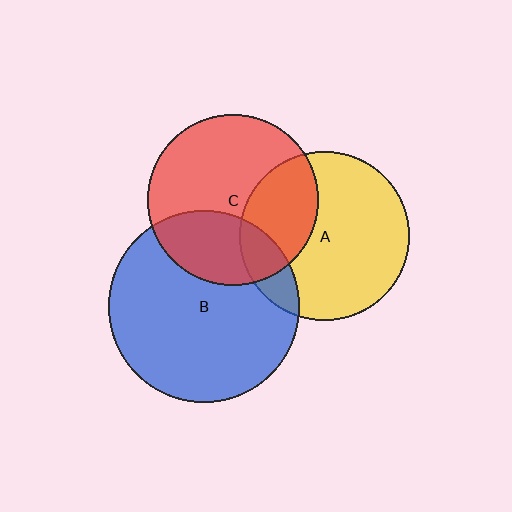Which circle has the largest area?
Circle B (blue).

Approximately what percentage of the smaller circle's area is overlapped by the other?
Approximately 30%.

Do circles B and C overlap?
Yes.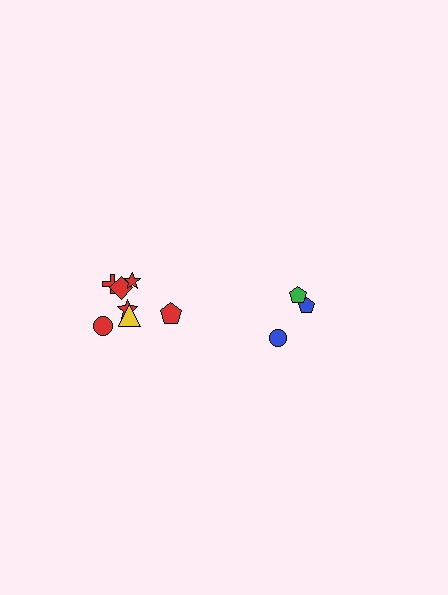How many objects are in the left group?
There are 7 objects.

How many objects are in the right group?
There are 3 objects.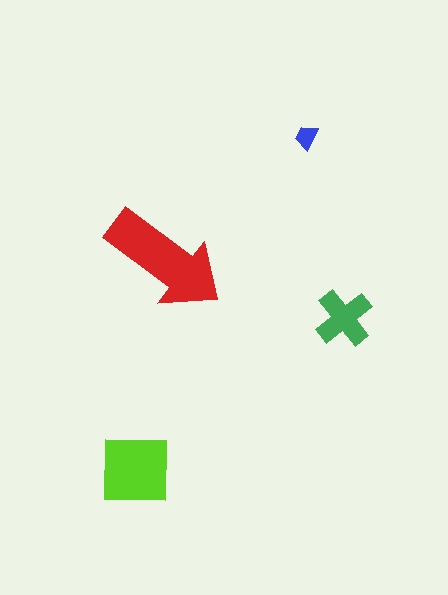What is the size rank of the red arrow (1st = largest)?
1st.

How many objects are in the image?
There are 4 objects in the image.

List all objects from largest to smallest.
The red arrow, the lime square, the green cross, the blue trapezoid.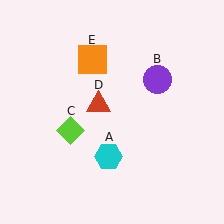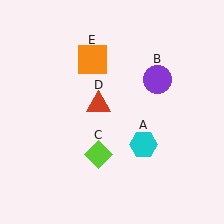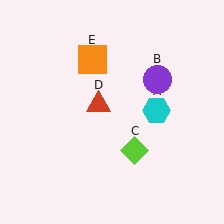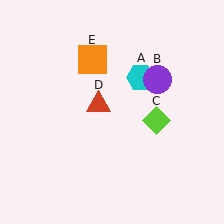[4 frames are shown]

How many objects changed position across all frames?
2 objects changed position: cyan hexagon (object A), lime diamond (object C).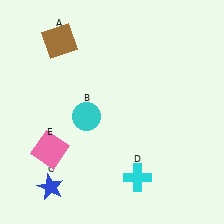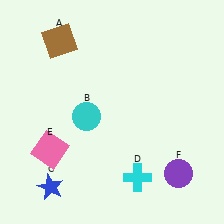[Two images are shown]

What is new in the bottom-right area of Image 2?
A purple circle (F) was added in the bottom-right area of Image 2.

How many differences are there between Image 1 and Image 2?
There is 1 difference between the two images.